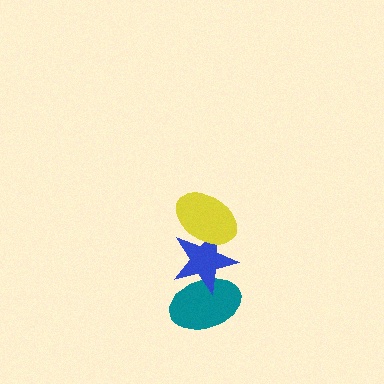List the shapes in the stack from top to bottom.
From top to bottom: the yellow ellipse, the blue star, the teal ellipse.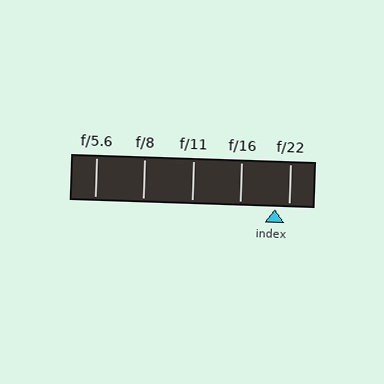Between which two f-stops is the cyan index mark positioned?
The index mark is between f/16 and f/22.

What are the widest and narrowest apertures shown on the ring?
The widest aperture shown is f/5.6 and the narrowest is f/22.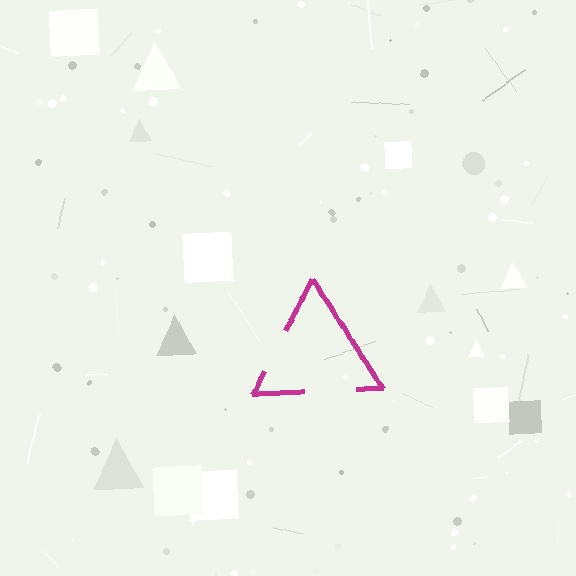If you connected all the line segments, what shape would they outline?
They would outline a triangle.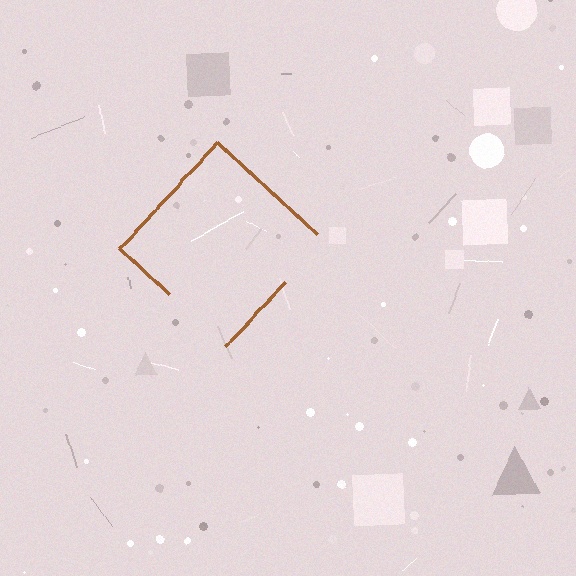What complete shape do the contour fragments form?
The contour fragments form a diamond.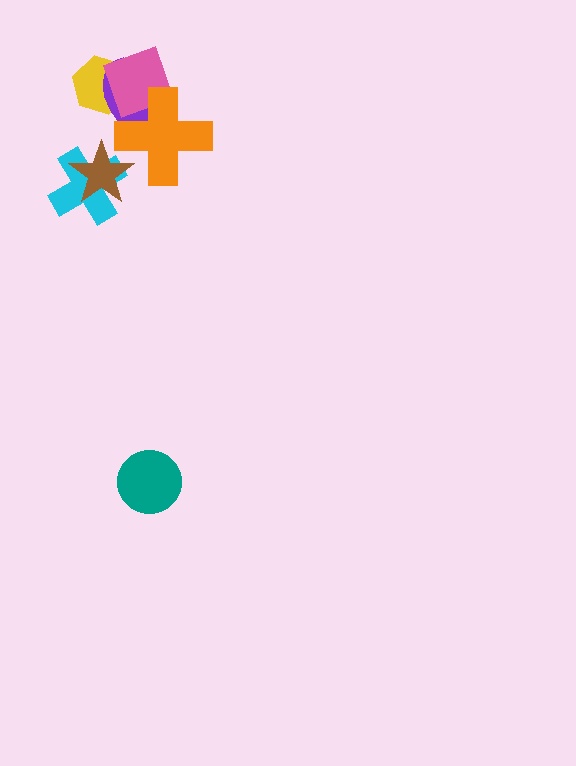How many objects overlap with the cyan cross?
1 object overlaps with the cyan cross.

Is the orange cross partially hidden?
No, no other shape covers it.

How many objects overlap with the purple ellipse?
3 objects overlap with the purple ellipse.